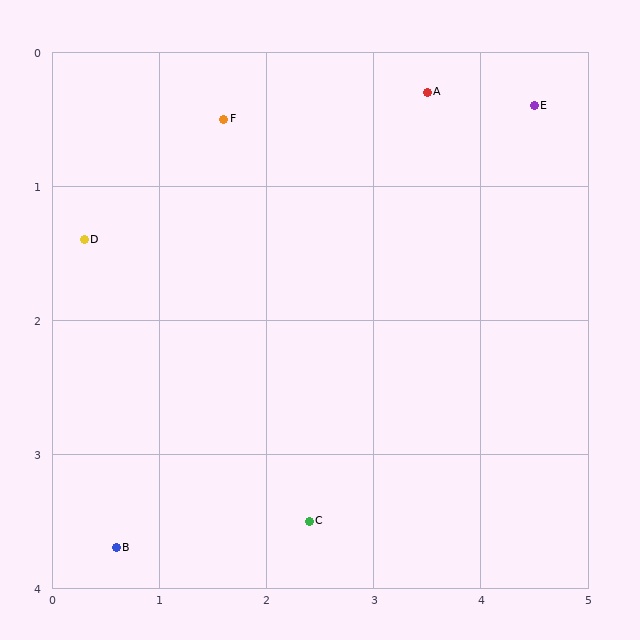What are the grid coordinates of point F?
Point F is at approximately (1.6, 0.5).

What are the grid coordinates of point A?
Point A is at approximately (3.5, 0.3).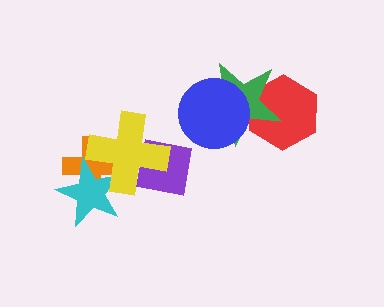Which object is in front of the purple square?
The yellow cross is in front of the purple square.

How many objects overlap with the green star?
2 objects overlap with the green star.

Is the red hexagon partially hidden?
Yes, it is partially covered by another shape.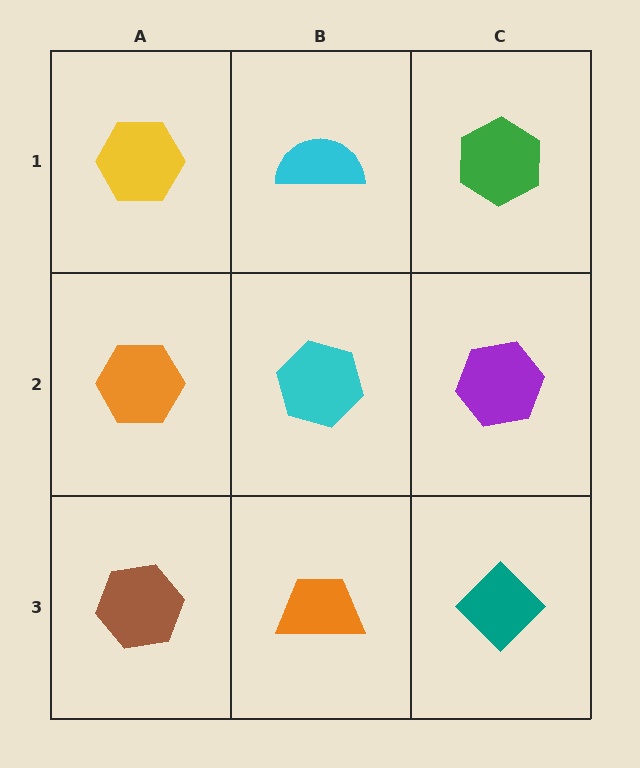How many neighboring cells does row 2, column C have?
3.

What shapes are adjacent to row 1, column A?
An orange hexagon (row 2, column A), a cyan semicircle (row 1, column B).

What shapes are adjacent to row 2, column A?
A yellow hexagon (row 1, column A), a brown hexagon (row 3, column A), a cyan hexagon (row 2, column B).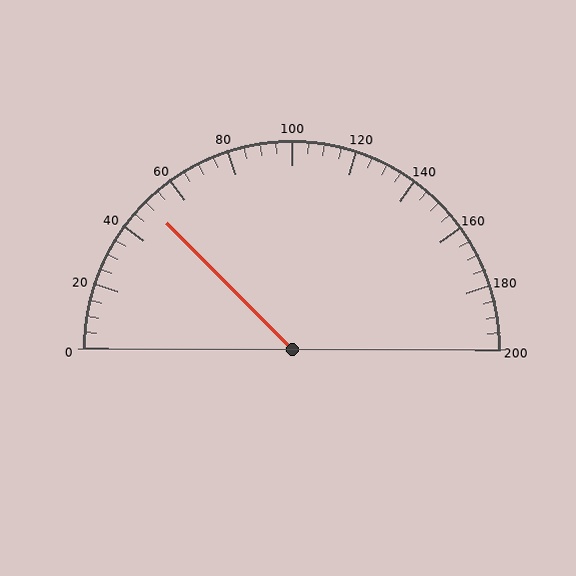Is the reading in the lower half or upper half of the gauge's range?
The reading is in the lower half of the range (0 to 200).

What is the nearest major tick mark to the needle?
The nearest major tick mark is 40.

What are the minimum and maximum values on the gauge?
The gauge ranges from 0 to 200.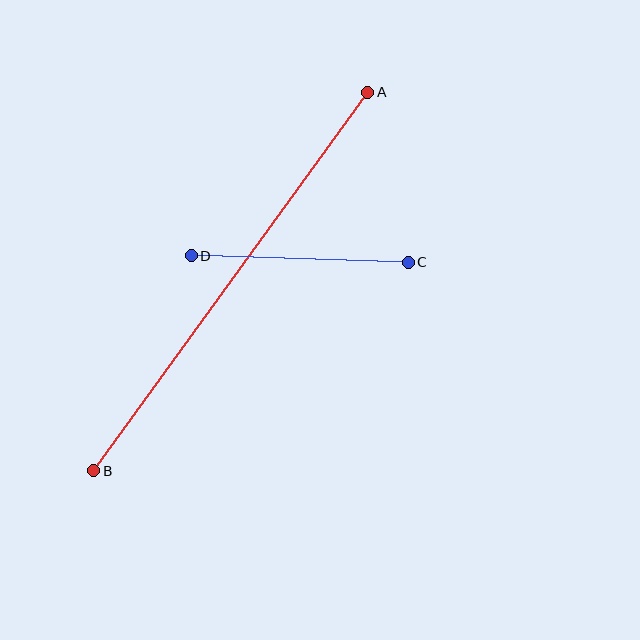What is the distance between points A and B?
The distance is approximately 467 pixels.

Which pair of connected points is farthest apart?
Points A and B are farthest apart.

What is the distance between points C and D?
The distance is approximately 217 pixels.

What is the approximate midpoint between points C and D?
The midpoint is at approximately (300, 259) pixels.